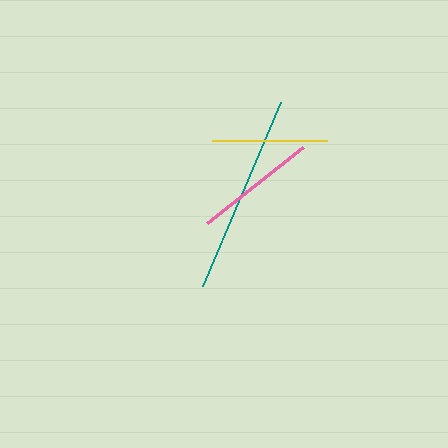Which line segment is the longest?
The teal line is the longest at approximately 199 pixels.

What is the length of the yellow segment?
The yellow segment is approximately 115 pixels long.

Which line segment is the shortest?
The yellow line is the shortest at approximately 115 pixels.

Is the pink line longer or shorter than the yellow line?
The pink line is longer than the yellow line.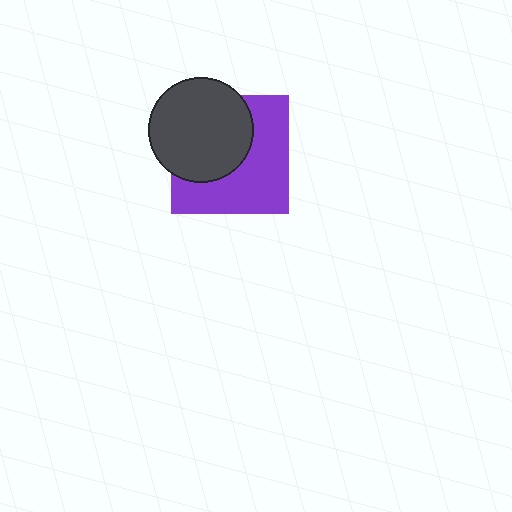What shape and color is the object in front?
The object in front is a dark gray circle.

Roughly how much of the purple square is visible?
About half of it is visible (roughly 54%).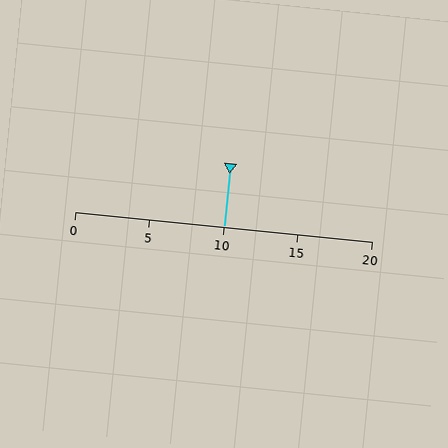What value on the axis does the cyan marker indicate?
The marker indicates approximately 10.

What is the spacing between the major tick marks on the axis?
The major ticks are spaced 5 apart.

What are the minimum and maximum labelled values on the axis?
The axis runs from 0 to 20.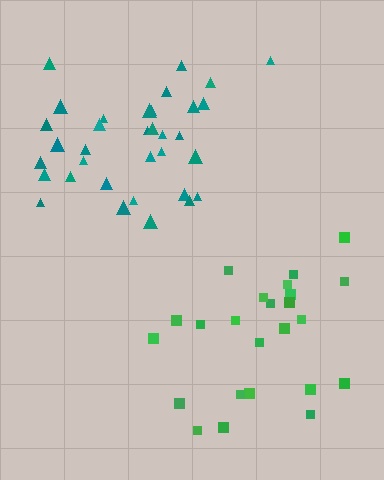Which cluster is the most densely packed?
Teal.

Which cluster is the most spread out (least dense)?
Green.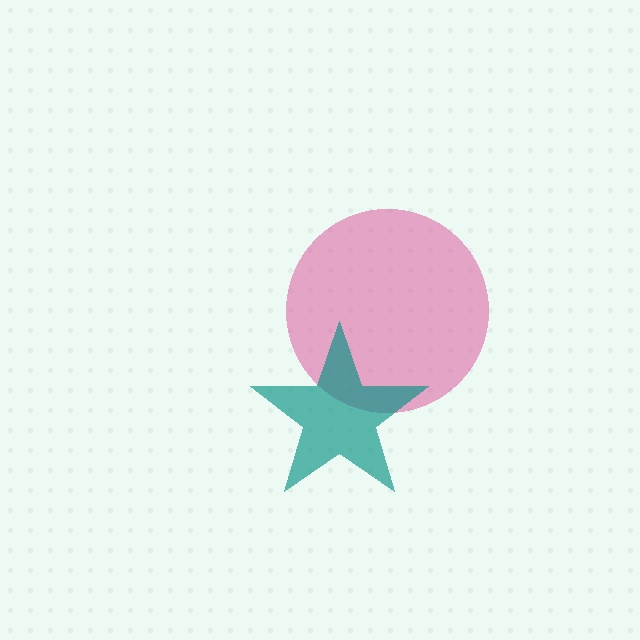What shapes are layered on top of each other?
The layered shapes are: a pink circle, a teal star.